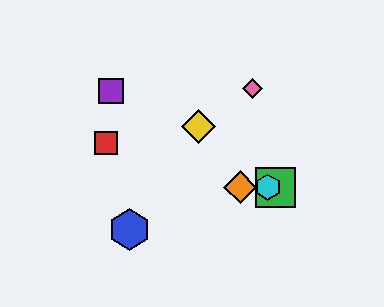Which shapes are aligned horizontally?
The green square, the orange diamond, the cyan hexagon are aligned horizontally.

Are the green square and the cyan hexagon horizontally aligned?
Yes, both are at y≈187.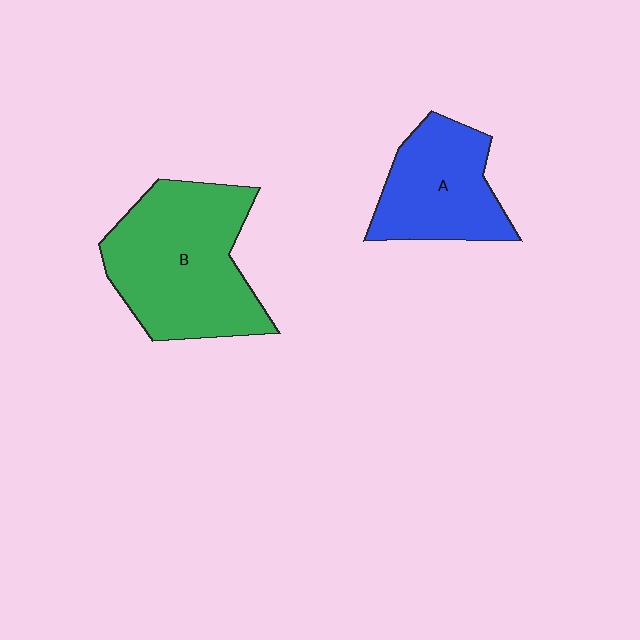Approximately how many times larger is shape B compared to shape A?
Approximately 1.5 times.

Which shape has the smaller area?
Shape A (blue).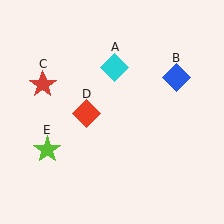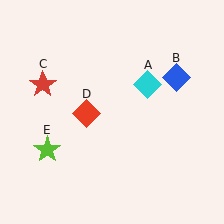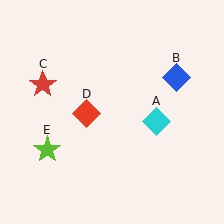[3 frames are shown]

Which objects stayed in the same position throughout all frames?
Blue diamond (object B) and red star (object C) and red diamond (object D) and lime star (object E) remained stationary.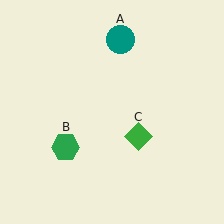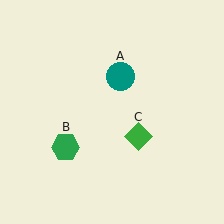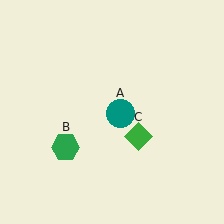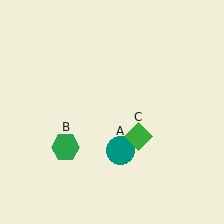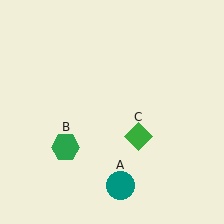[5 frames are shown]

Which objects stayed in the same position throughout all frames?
Green hexagon (object B) and green diamond (object C) remained stationary.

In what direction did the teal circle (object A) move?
The teal circle (object A) moved down.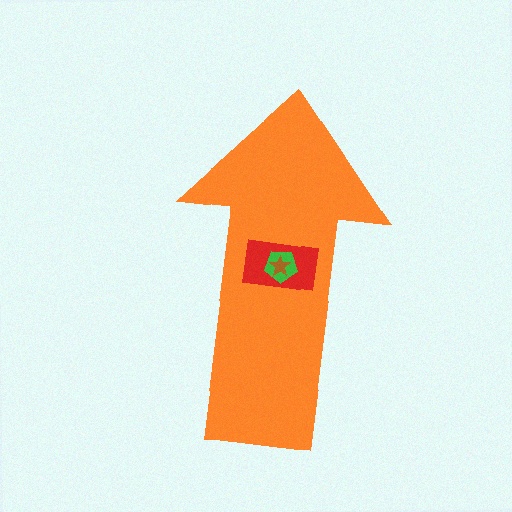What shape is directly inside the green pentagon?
The brown star.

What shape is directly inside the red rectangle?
The green pentagon.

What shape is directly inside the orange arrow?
The red rectangle.